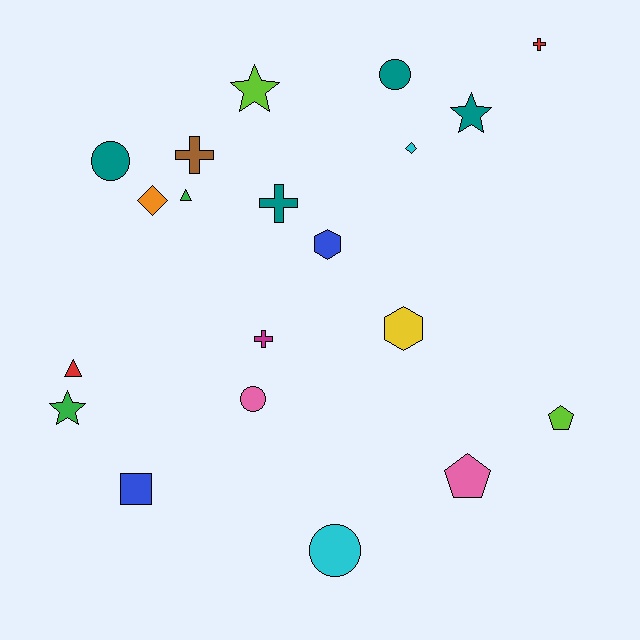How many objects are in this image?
There are 20 objects.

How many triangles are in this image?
There are 2 triangles.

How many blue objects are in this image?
There are 2 blue objects.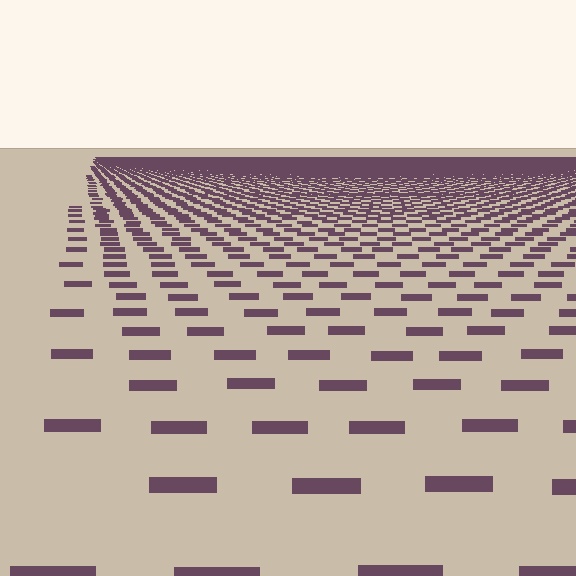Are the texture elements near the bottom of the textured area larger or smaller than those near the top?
Larger. Near the bottom, elements are closer to the viewer and appear at a bigger on-screen size.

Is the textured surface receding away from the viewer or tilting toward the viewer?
The surface is receding away from the viewer. Texture elements get smaller and denser toward the top.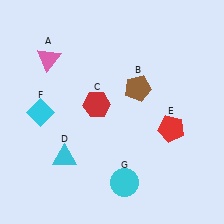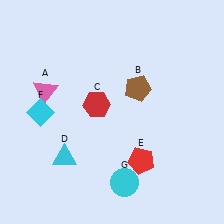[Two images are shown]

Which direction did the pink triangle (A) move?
The pink triangle (A) moved down.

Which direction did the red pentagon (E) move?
The red pentagon (E) moved down.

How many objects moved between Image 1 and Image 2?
2 objects moved between the two images.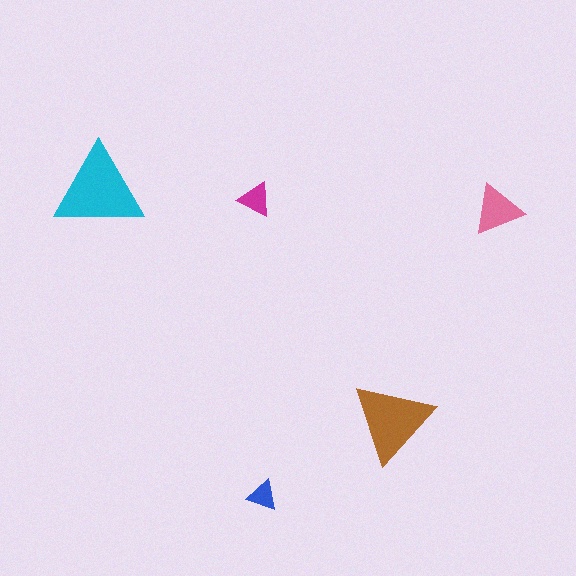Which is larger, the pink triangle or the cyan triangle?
The cyan one.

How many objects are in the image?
There are 5 objects in the image.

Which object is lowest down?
The blue triangle is bottommost.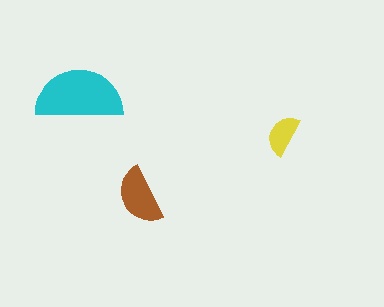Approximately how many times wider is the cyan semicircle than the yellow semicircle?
About 2 times wider.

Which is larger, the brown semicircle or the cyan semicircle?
The cyan one.